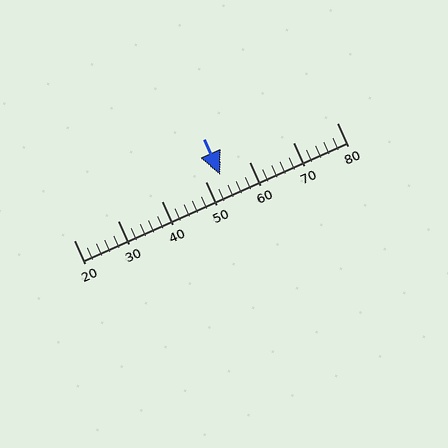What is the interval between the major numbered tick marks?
The major tick marks are spaced 10 units apart.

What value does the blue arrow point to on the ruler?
The blue arrow points to approximately 54.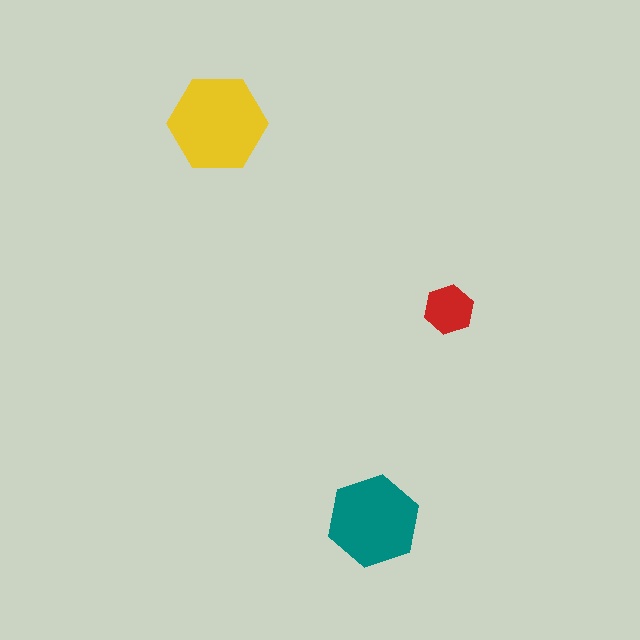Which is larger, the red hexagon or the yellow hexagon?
The yellow one.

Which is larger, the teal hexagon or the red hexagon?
The teal one.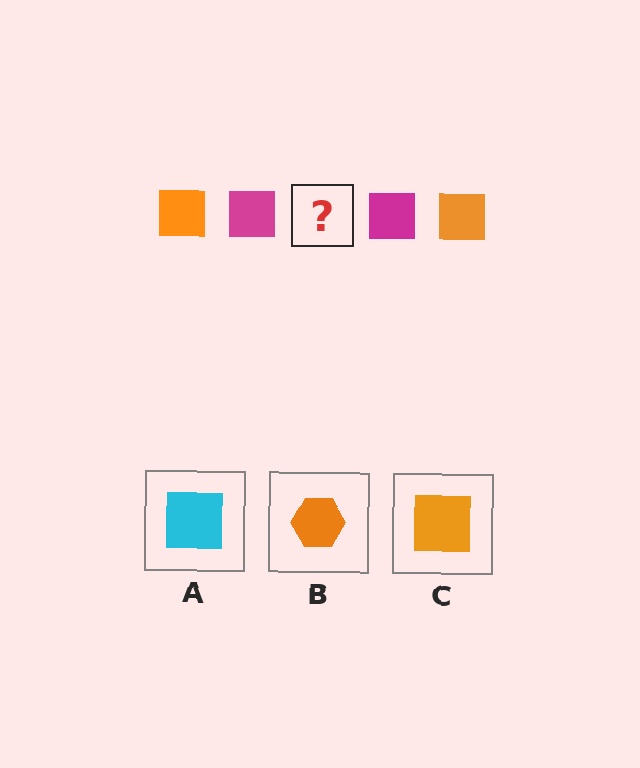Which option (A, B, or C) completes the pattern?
C.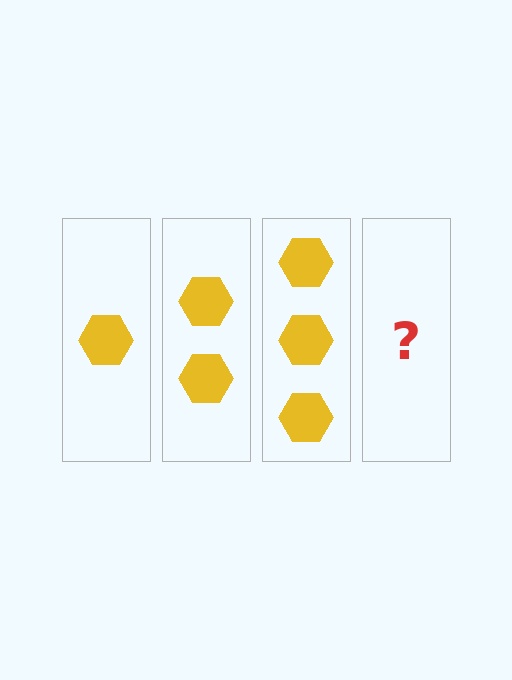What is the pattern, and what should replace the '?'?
The pattern is that each step adds one more hexagon. The '?' should be 4 hexagons.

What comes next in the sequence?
The next element should be 4 hexagons.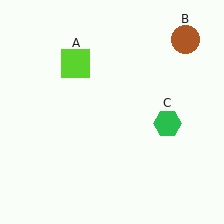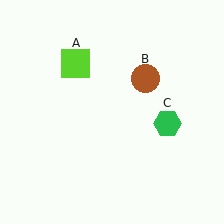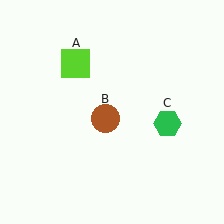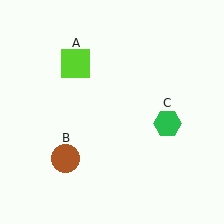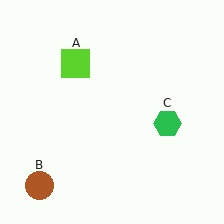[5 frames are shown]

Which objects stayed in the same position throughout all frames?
Lime square (object A) and green hexagon (object C) remained stationary.